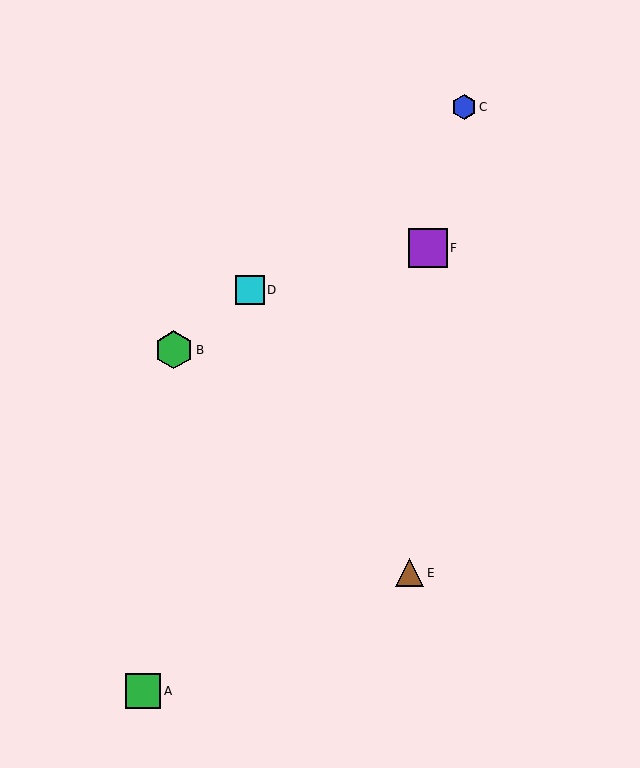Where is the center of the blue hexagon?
The center of the blue hexagon is at (464, 107).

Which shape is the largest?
The purple square (labeled F) is the largest.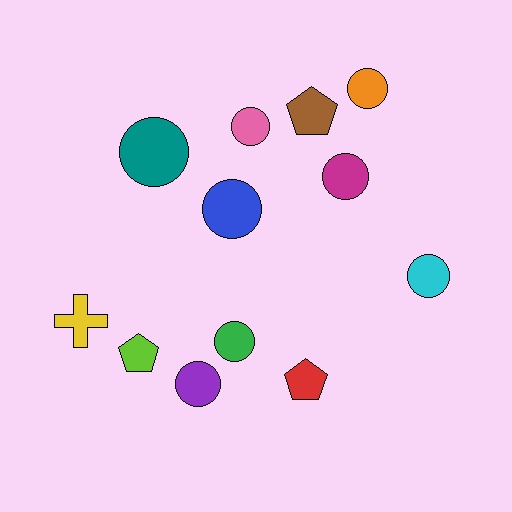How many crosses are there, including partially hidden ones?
There is 1 cross.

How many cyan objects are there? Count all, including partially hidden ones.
There is 1 cyan object.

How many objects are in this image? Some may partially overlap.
There are 12 objects.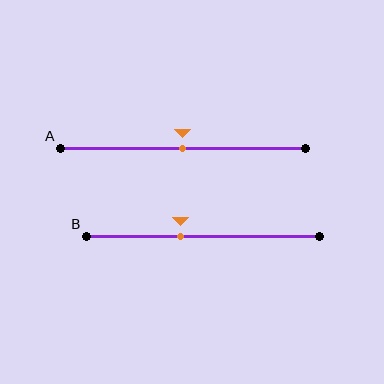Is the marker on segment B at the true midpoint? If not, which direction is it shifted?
No, the marker on segment B is shifted to the left by about 10% of the segment length.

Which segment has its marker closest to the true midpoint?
Segment A has its marker closest to the true midpoint.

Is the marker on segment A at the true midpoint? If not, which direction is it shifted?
Yes, the marker on segment A is at the true midpoint.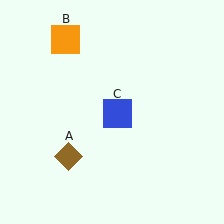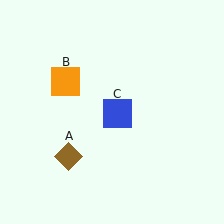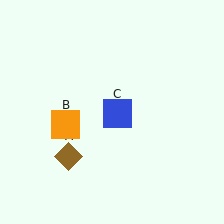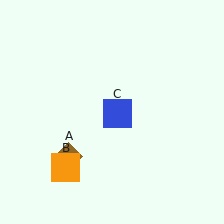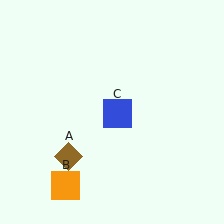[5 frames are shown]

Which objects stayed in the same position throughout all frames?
Brown diamond (object A) and blue square (object C) remained stationary.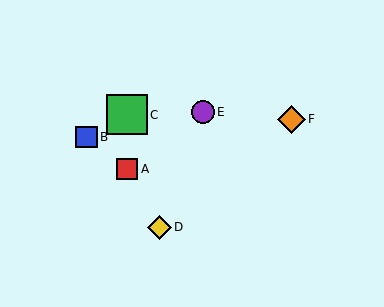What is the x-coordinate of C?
Object C is at x≈127.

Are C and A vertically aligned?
Yes, both are at x≈127.